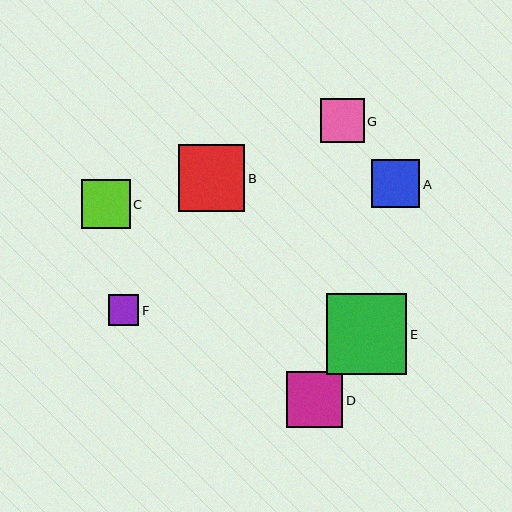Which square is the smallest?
Square F is the smallest with a size of approximately 31 pixels.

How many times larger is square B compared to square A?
Square B is approximately 1.4 times the size of square A.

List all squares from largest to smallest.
From largest to smallest: E, B, D, C, A, G, F.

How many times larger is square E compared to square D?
Square E is approximately 1.4 times the size of square D.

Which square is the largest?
Square E is the largest with a size of approximately 80 pixels.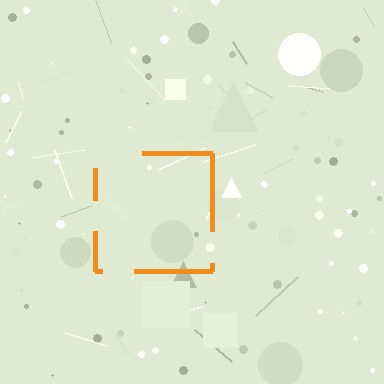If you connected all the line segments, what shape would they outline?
They would outline a square.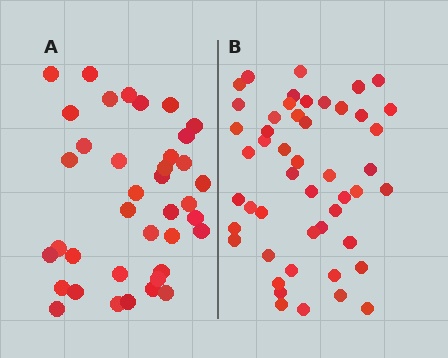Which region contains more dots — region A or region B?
Region B (the right region) has more dots.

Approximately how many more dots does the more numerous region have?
Region B has roughly 12 or so more dots than region A.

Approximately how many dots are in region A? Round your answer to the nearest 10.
About 40 dots. (The exact count is 38, which rounds to 40.)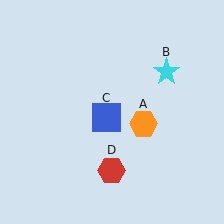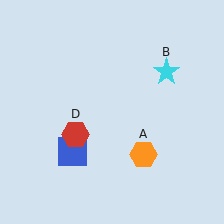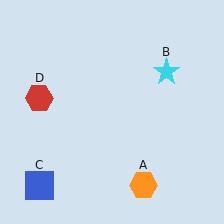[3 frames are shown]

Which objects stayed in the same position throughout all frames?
Cyan star (object B) remained stationary.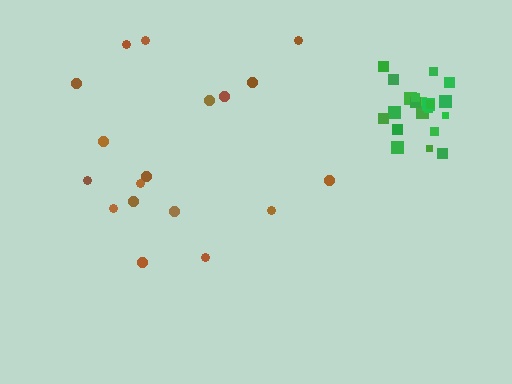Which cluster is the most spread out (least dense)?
Brown.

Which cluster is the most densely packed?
Green.